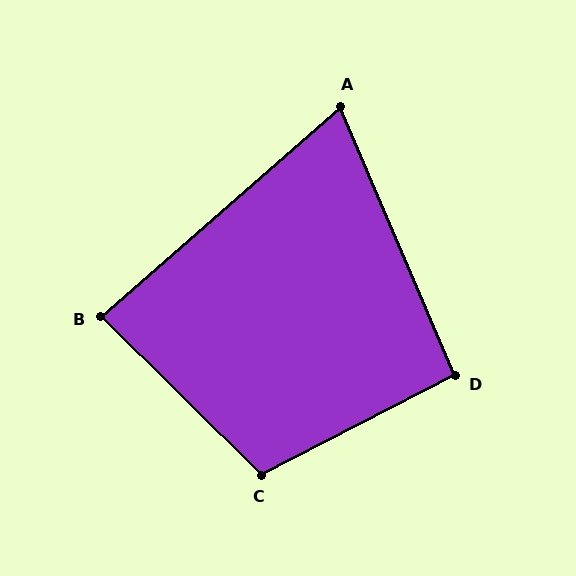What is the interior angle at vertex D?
Approximately 94 degrees (approximately right).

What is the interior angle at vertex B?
Approximately 86 degrees (approximately right).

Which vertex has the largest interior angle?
C, at approximately 108 degrees.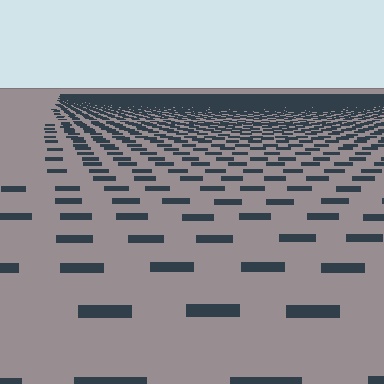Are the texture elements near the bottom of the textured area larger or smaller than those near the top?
Larger. Near the bottom, elements are closer to the viewer and appear at a bigger on-screen size.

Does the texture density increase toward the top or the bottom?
Density increases toward the top.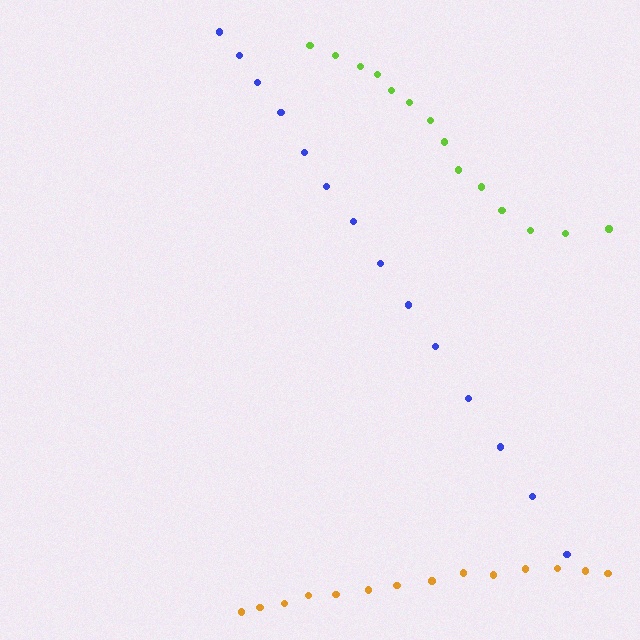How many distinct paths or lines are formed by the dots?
There are 3 distinct paths.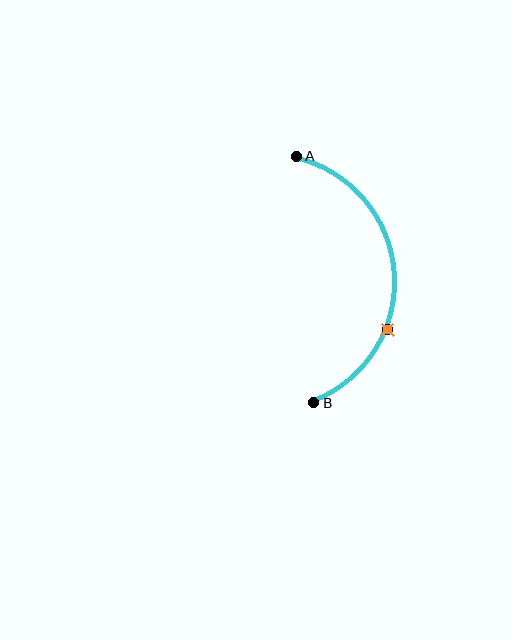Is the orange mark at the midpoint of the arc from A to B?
No. The orange mark lies on the arc but is closer to endpoint B. The arc midpoint would be at the point on the curve equidistant along the arc from both A and B.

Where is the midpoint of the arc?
The arc midpoint is the point on the curve farthest from the straight line joining A and B. It sits to the right of that line.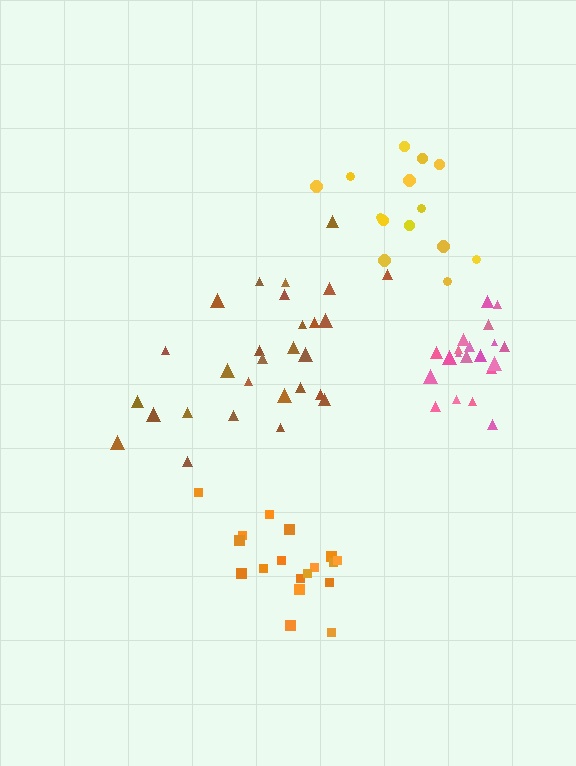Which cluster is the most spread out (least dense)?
Brown.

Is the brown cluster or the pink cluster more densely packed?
Pink.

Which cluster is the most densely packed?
Pink.